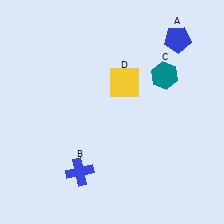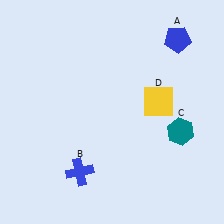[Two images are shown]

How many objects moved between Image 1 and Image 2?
2 objects moved between the two images.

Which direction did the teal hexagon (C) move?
The teal hexagon (C) moved down.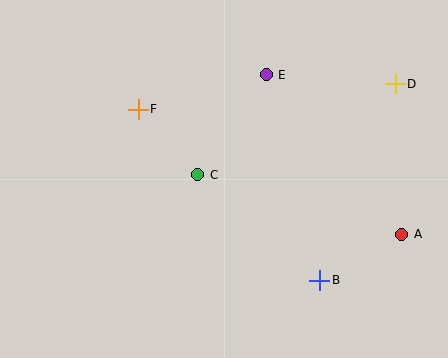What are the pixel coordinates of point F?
Point F is at (138, 109).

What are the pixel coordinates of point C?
Point C is at (198, 175).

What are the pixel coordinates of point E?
Point E is at (266, 75).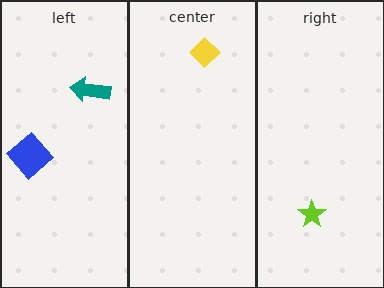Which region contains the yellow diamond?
The center region.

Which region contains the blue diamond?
The left region.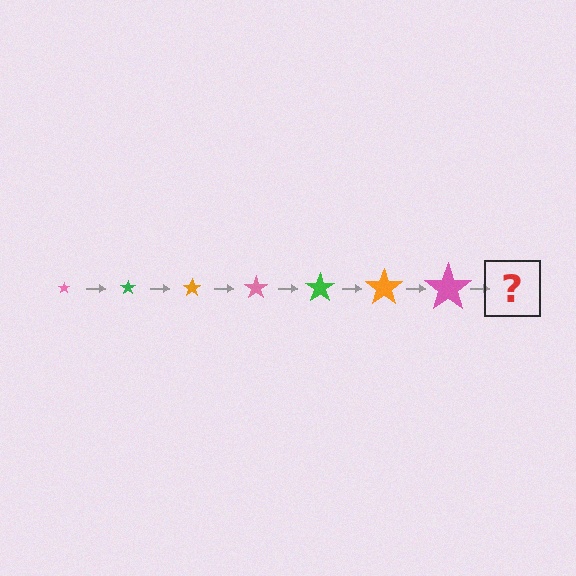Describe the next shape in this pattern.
It should be a green star, larger than the previous one.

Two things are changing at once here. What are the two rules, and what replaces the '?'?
The two rules are that the star grows larger each step and the color cycles through pink, green, and orange. The '?' should be a green star, larger than the previous one.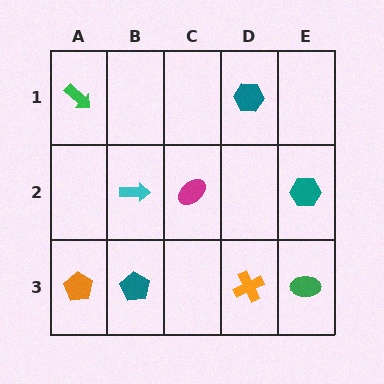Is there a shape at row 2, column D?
No, that cell is empty.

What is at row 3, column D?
An orange cross.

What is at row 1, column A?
A green arrow.